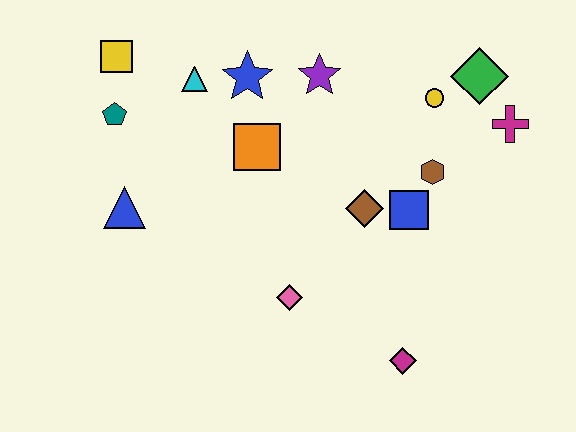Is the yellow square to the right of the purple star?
No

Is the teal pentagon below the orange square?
No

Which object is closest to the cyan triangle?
The blue star is closest to the cyan triangle.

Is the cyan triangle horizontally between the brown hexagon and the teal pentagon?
Yes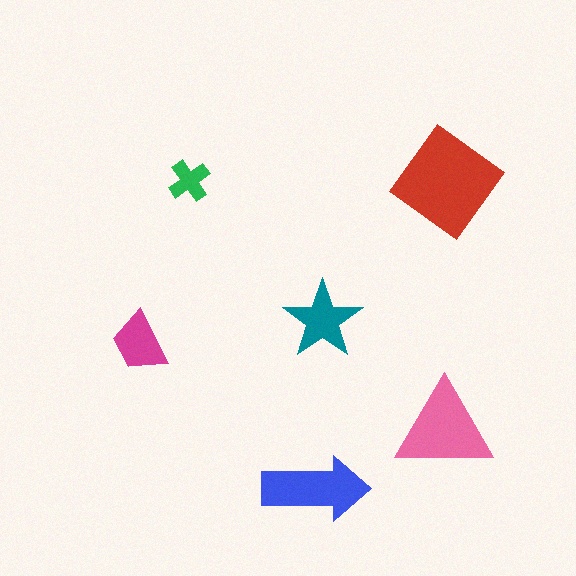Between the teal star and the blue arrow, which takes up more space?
The blue arrow.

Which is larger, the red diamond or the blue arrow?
The red diamond.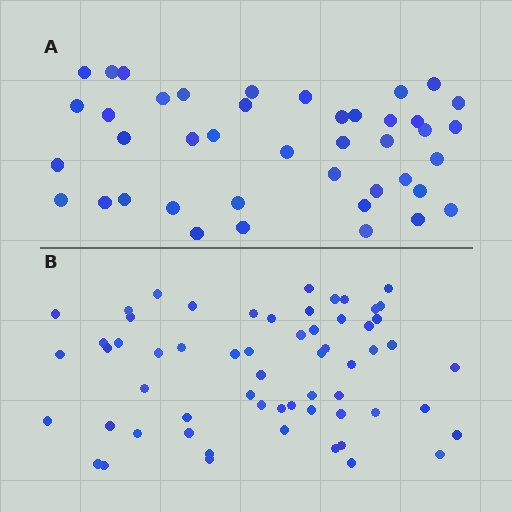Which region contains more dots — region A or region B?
Region B (the bottom region) has more dots.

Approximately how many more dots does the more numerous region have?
Region B has approximately 20 more dots than region A.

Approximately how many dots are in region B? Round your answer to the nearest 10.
About 60 dots.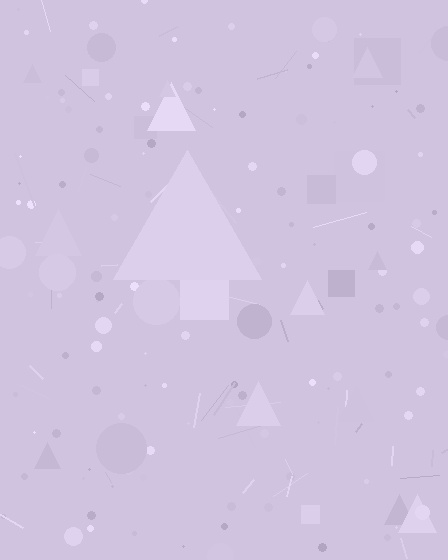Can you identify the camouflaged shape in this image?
The camouflaged shape is a triangle.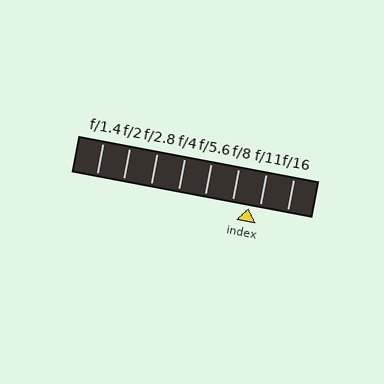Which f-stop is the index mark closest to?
The index mark is closest to f/11.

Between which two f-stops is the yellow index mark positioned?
The index mark is between f/8 and f/11.